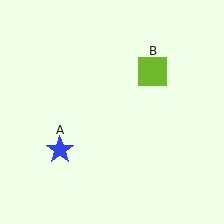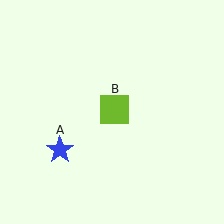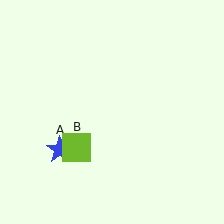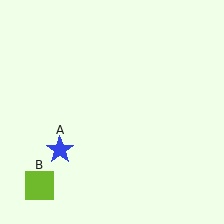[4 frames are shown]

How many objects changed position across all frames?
1 object changed position: lime square (object B).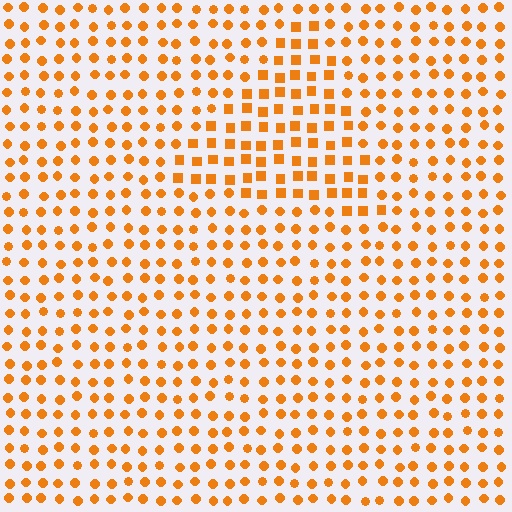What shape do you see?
I see a triangle.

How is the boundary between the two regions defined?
The boundary is defined by a change in element shape: squares inside vs. circles outside. All elements share the same color and spacing.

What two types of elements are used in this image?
The image uses squares inside the triangle region and circles outside it.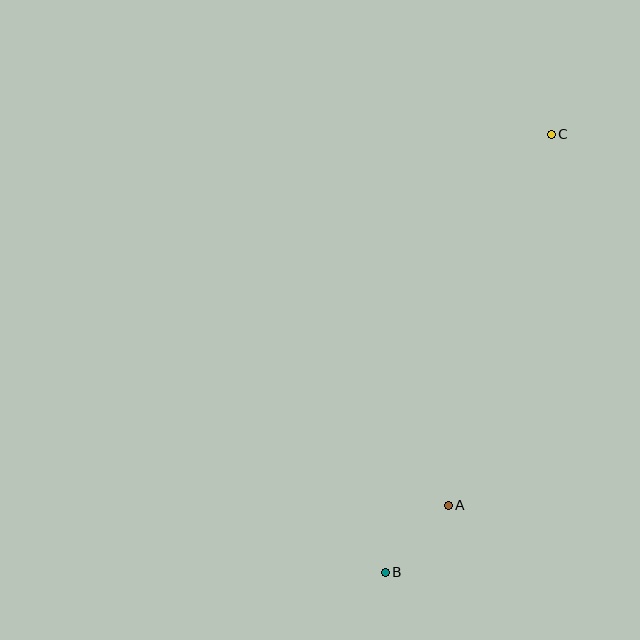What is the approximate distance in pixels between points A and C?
The distance between A and C is approximately 385 pixels.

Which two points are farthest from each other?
Points B and C are farthest from each other.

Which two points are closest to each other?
Points A and B are closest to each other.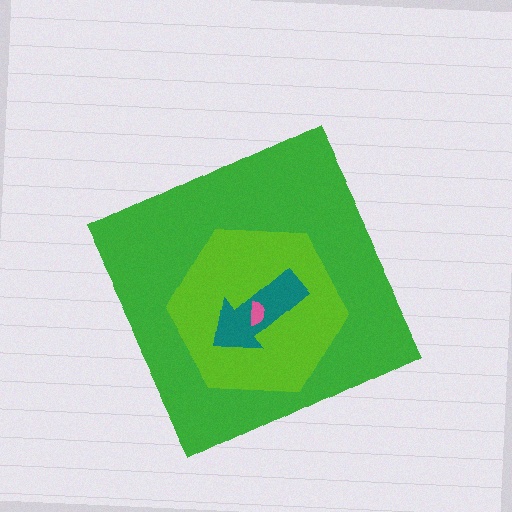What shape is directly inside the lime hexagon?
The teal arrow.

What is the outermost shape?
The green diamond.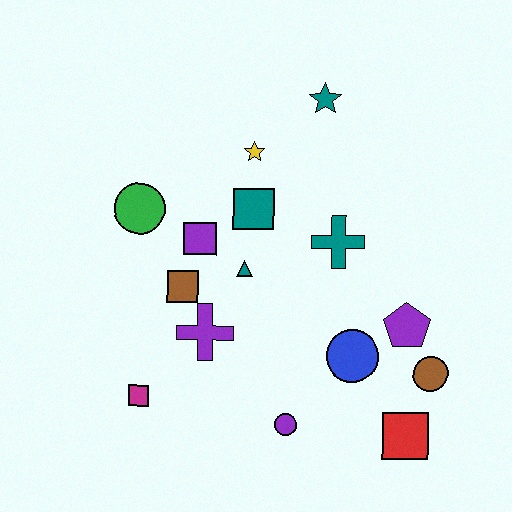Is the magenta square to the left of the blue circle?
Yes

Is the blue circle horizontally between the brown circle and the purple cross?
Yes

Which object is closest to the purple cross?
The brown square is closest to the purple cross.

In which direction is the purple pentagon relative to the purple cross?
The purple pentagon is to the right of the purple cross.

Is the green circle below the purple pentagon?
No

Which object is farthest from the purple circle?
The teal star is farthest from the purple circle.